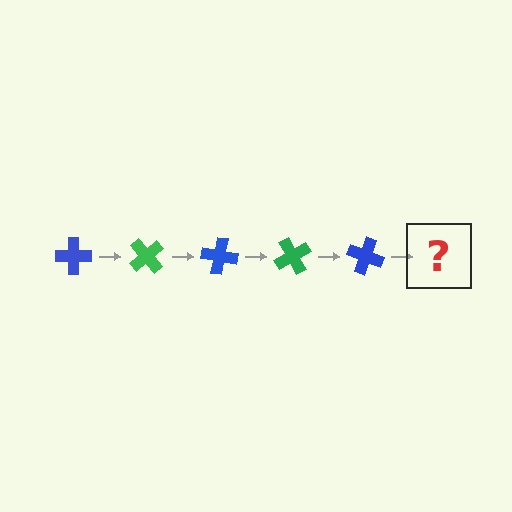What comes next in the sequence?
The next element should be a green cross, rotated 250 degrees from the start.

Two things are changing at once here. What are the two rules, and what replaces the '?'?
The two rules are that it rotates 50 degrees each step and the color cycles through blue and green. The '?' should be a green cross, rotated 250 degrees from the start.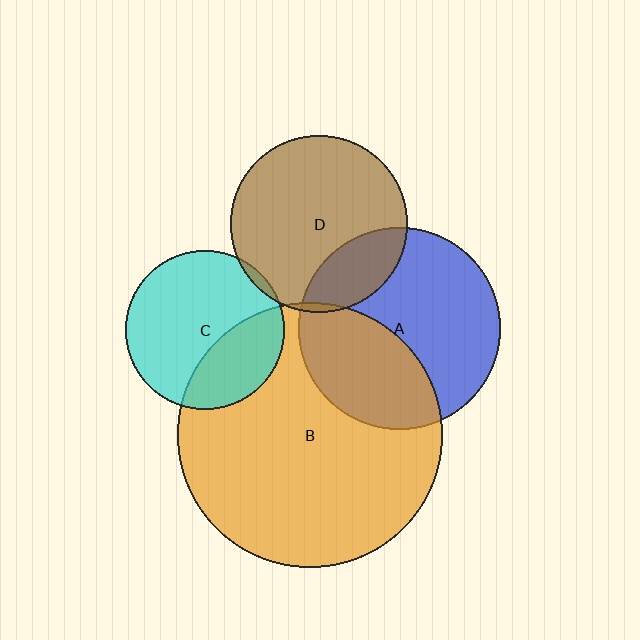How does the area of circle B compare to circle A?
Approximately 1.7 times.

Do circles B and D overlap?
Yes.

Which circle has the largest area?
Circle B (orange).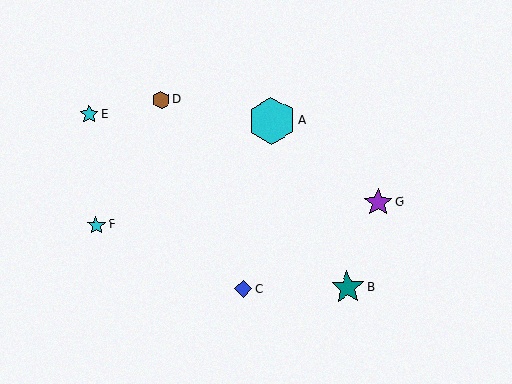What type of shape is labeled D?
Shape D is a brown hexagon.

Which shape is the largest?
The cyan hexagon (labeled A) is the largest.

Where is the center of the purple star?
The center of the purple star is at (378, 202).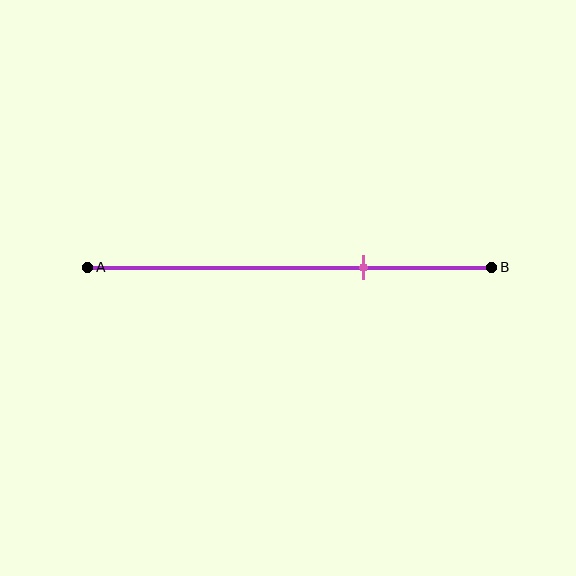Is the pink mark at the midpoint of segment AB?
No, the mark is at about 70% from A, not at the 50% midpoint.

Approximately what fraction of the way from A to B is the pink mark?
The pink mark is approximately 70% of the way from A to B.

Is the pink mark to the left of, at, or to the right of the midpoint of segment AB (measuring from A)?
The pink mark is to the right of the midpoint of segment AB.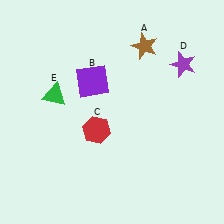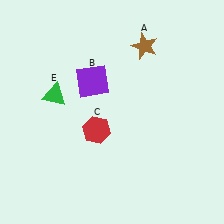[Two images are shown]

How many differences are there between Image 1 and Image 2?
There is 1 difference between the two images.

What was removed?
The purple star (D) was removed in Image 2.